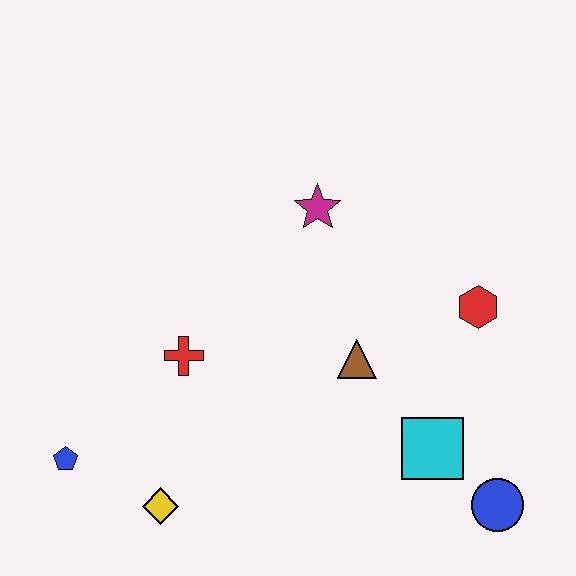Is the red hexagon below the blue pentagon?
No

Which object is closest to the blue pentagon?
The yellow diamond is closest to the blue pentagon.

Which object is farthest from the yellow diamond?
The red hexagon is farthest from the yellow diamond.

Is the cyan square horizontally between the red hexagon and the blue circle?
No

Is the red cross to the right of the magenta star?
No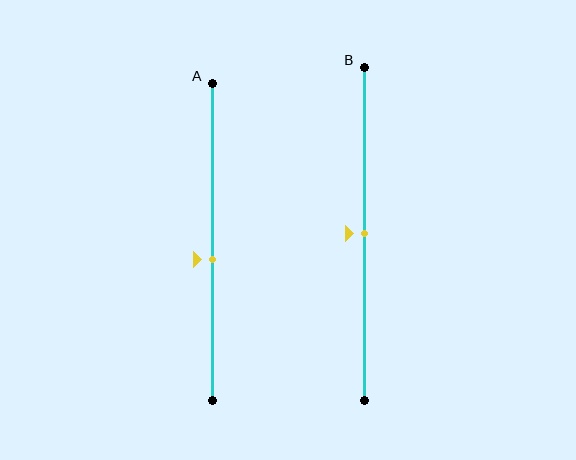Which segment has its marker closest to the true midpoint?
Segment B has its marker closest to the true midpoint.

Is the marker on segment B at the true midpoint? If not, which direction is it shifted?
Yes, the marker on segment B is at the true midpoint.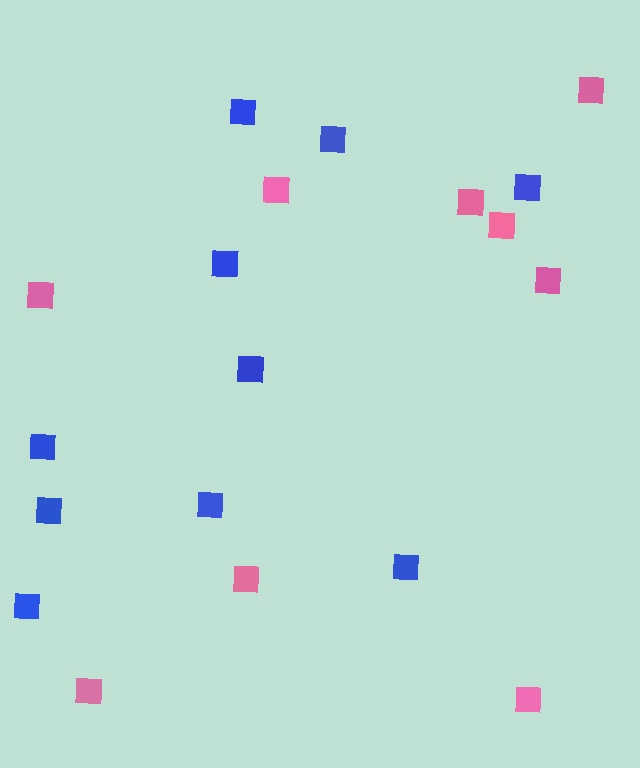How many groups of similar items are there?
There are 2 groups: one group of pink squares (9) and one group of blue squares (10).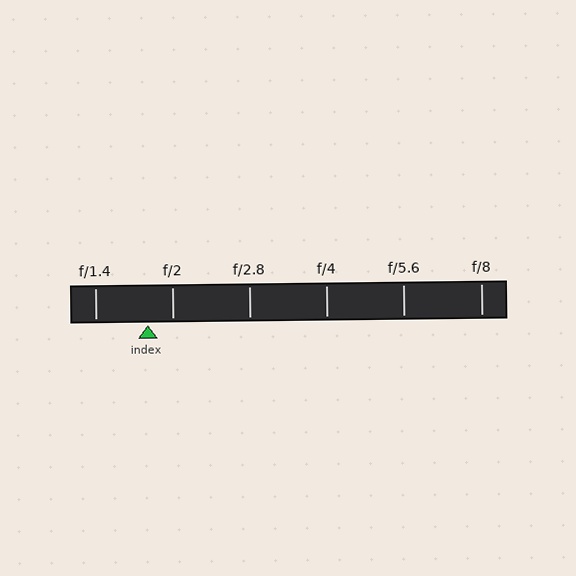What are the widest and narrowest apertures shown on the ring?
The widest aperture shown is f/1.4 and the narrowest is f/8.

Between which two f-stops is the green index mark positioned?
The index mark is between f/1.4 and f/2.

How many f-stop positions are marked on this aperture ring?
There are 6 f-stop positions marked.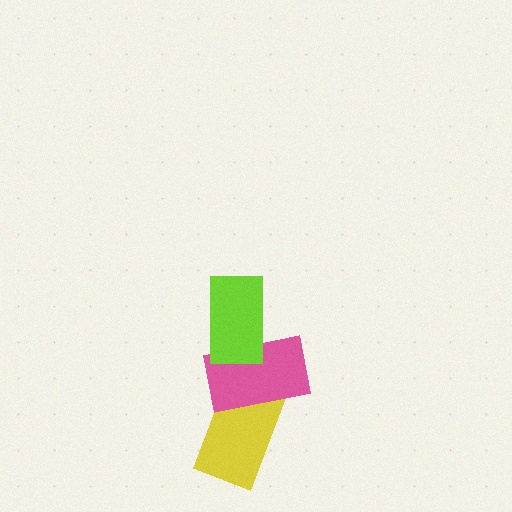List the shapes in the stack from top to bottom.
From top to bottom: the lime rectangle, the pink rectangle, the yellow rectangle.